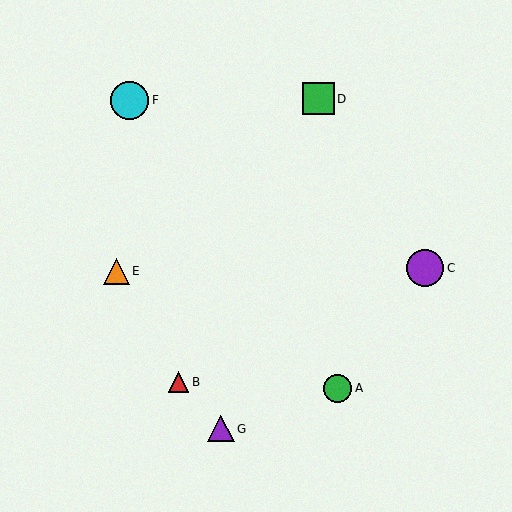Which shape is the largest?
The cyan circle (labeled F) is the largest.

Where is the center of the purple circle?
The center of the purple circle is at (425, 268).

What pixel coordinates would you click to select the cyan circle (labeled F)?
Click at (130, 100) to select the cyan circle F.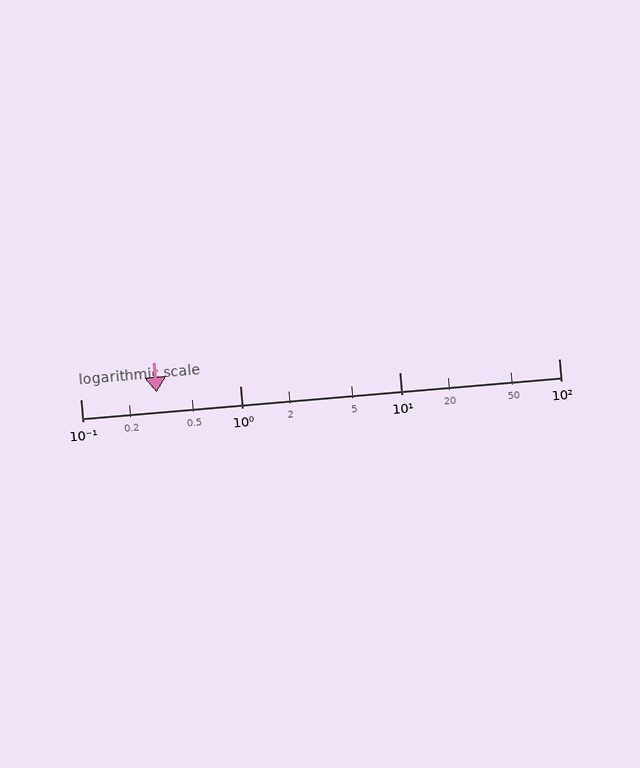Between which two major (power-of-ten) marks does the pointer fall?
The pointer is between 0.1 and 1.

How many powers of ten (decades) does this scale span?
The scale spans 3 decades, from 0.1 to 100.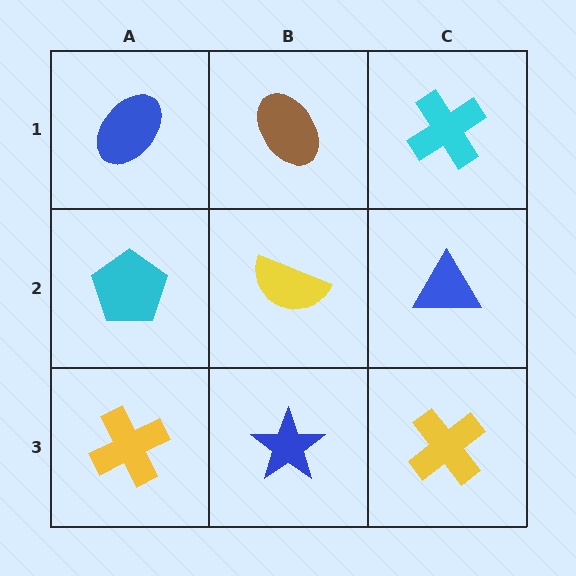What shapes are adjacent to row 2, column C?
A cyan cross (row 1, column C), a yellow cross (row 3, column C), a yellow semicircle (row 2, column B).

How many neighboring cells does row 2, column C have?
3.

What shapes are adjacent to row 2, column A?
A blue ellipse (row 1, column A), a yellow cross (row 3, column A), a yellow semicircle (row 2, column B).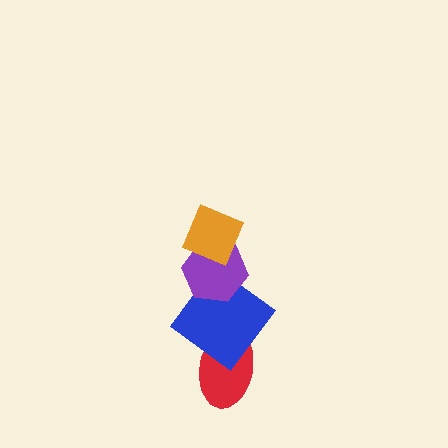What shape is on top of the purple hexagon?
The orange diamond is on top of the purple hexagon.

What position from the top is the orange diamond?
The orange diamond is 1st from the top.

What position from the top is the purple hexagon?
The purple hexagon is 2nd from the top.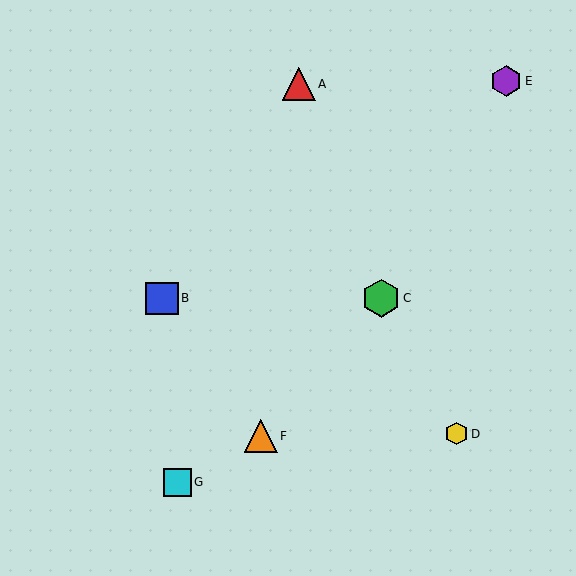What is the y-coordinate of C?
Object C is at y≈298.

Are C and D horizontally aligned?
No, C is at y≈298 and D is at y≈434.